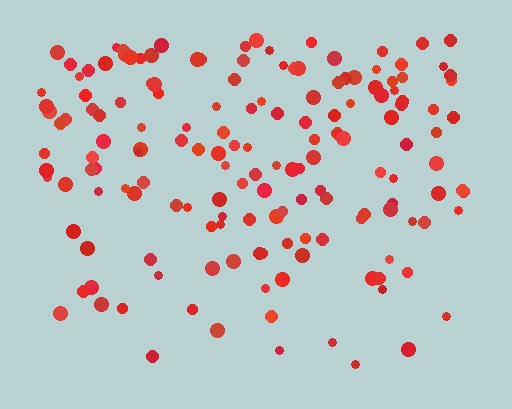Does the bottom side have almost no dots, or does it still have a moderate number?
Still a moderate number, just noticeably fewer than the top.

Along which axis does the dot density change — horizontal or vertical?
Vertical.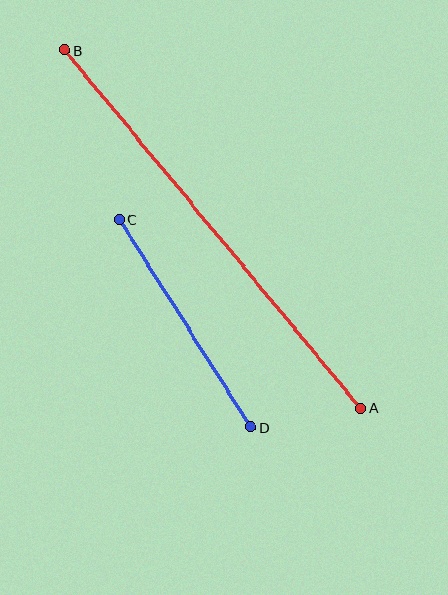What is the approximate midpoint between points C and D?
The midpoint is at approximately (185, 323) pixels.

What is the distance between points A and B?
The distance is approximately 464 pixels.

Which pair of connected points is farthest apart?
Points A and B are farthest apart.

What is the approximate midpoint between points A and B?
The midpoint is at approximately (213, 229) pixels.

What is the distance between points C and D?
The distance is approximately 245 pixels.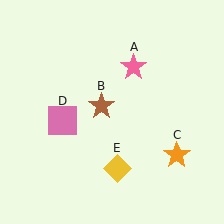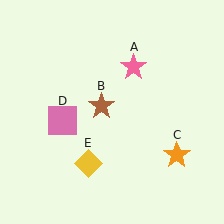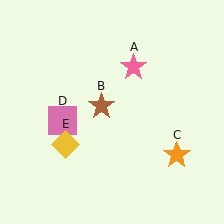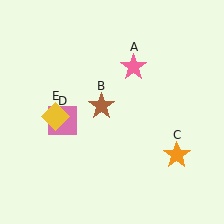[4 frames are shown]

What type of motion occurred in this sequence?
The yellow diamond (object E) rotated clockwise around the center of the scene.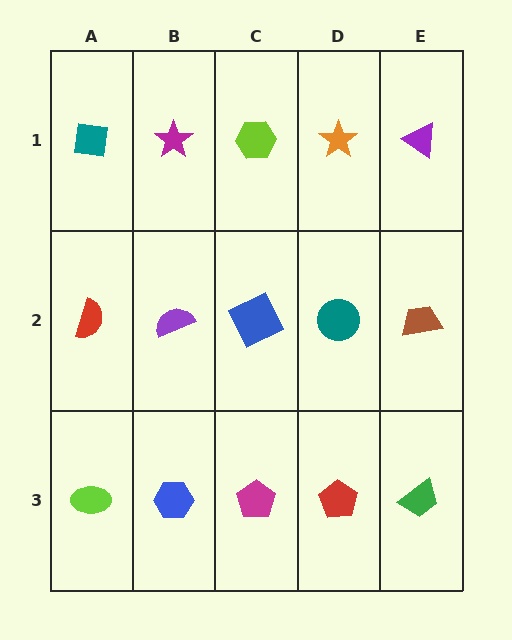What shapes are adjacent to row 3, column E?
A brown trapezoid (row 2, column E), a red pentagon (row 3, column D).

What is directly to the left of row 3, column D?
A magenta pentagon.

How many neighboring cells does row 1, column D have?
3.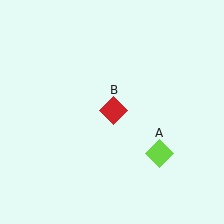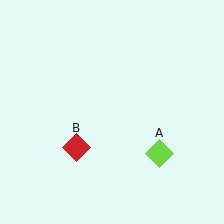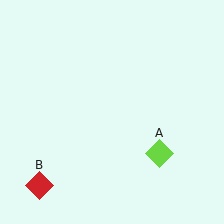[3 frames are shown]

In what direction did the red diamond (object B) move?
The red diamond (object B) moved down and to the left.